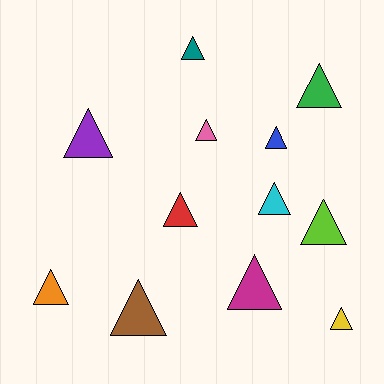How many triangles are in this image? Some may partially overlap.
There are 12 triangles.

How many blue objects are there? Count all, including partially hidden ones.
There is 1 blue object.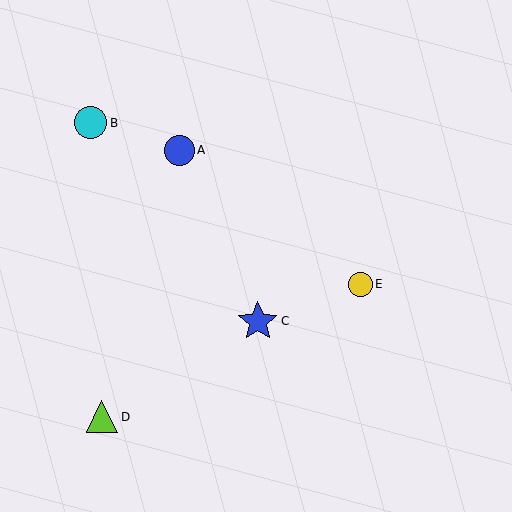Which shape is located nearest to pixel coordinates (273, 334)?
The blue star (labeled C) at (258, 321) is nearest to that location.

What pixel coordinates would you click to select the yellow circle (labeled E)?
Click at (360, 284) to select the yellow circle E.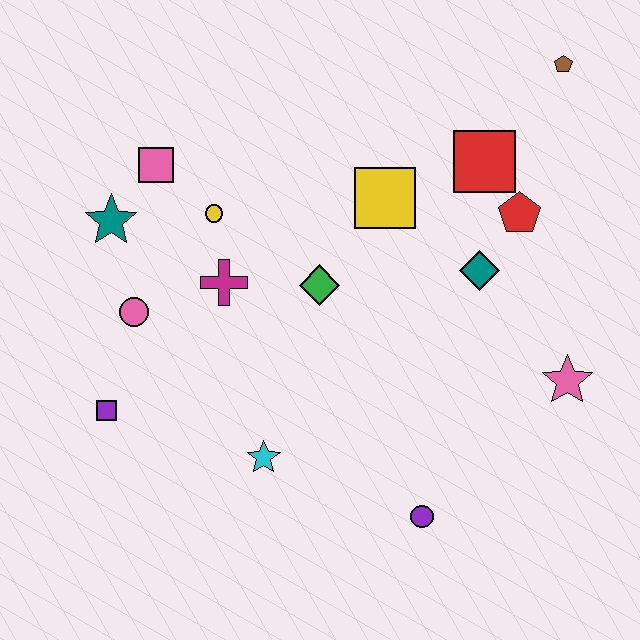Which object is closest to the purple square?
The pink circle is closest to the purple square.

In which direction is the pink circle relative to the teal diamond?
The pink circle is to the left of the teal diamond.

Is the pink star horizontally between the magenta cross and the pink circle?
No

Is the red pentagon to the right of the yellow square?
Yes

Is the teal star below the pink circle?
No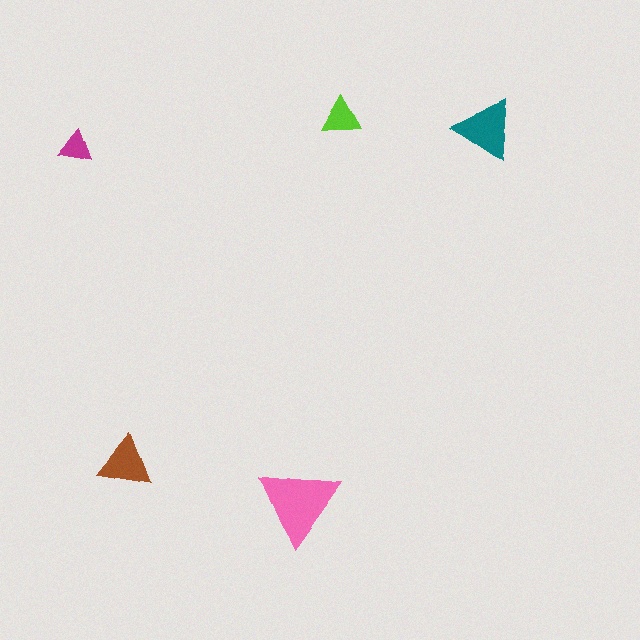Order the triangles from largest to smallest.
the pink one, the teal one, the brown one, the lime one, the magenta one.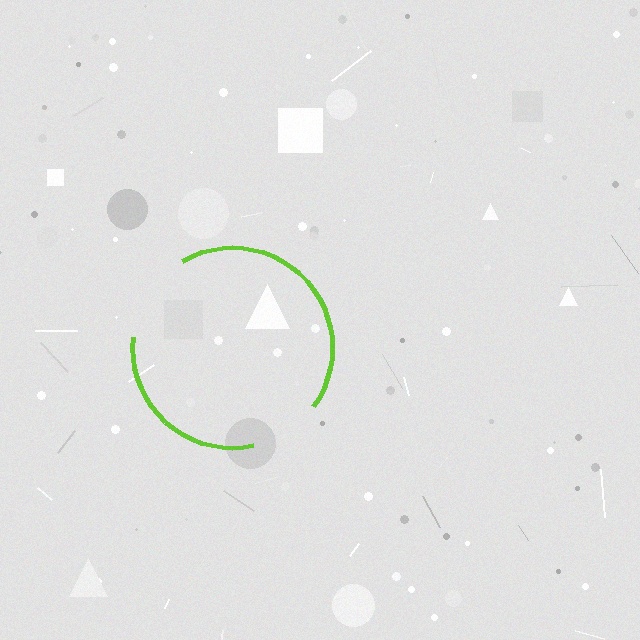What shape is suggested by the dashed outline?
The dashed outline suggests a circle.